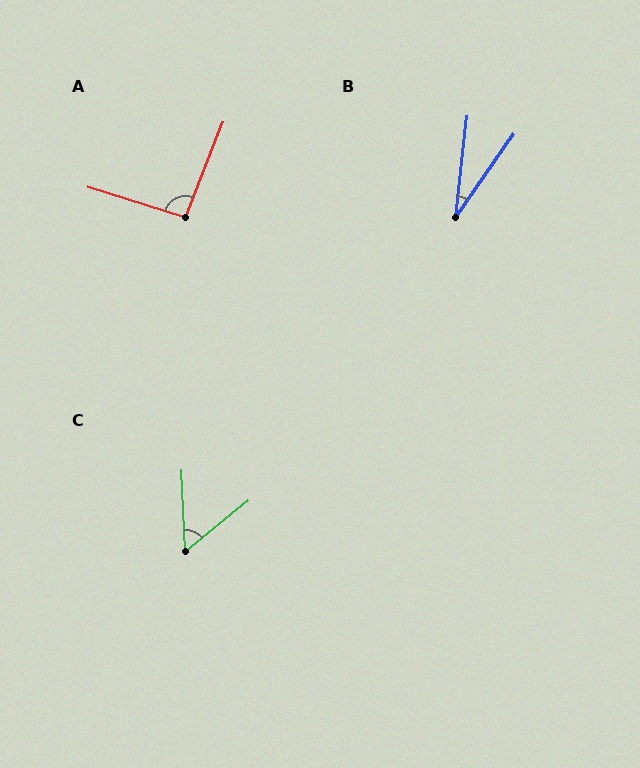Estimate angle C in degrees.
Approximately 53 degrees.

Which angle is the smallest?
B, at approximately 29 degrees.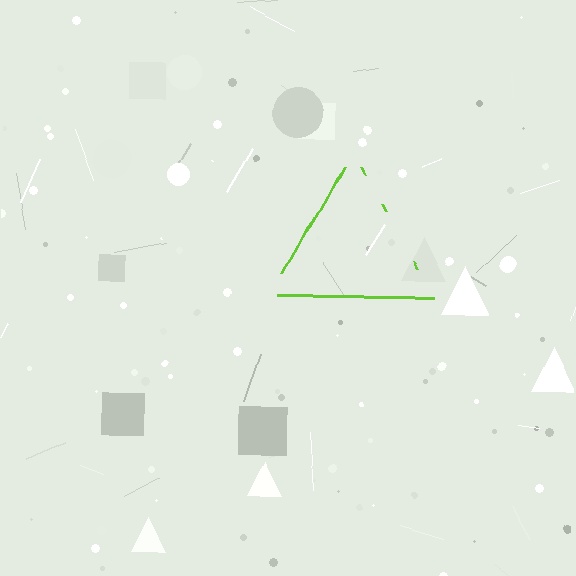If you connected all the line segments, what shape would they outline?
They would outline a triangle.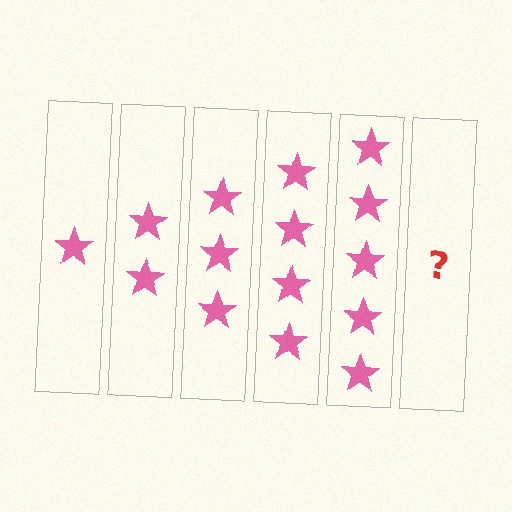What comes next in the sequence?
The next element should be 6 stars.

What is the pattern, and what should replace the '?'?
The pattern is that each step adds one more star. The '?' should be 6 stars.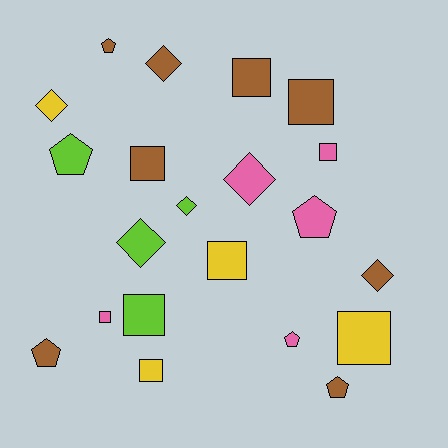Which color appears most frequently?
Brown, with 8 objects.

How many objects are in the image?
There are 21 objects.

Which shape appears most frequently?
Square, with 9 objects.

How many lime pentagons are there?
There is 1 lime pentagon.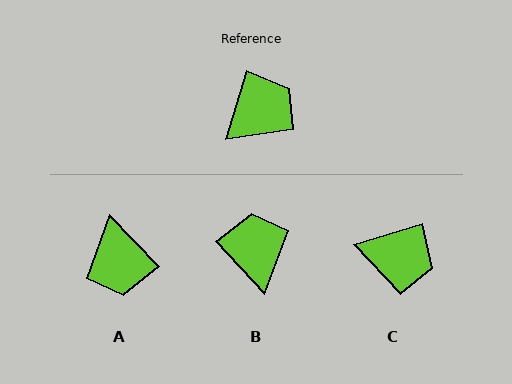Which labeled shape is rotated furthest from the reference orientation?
A, about 119 degrees away.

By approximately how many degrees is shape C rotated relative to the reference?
Approximately 56 degrees clockwise.